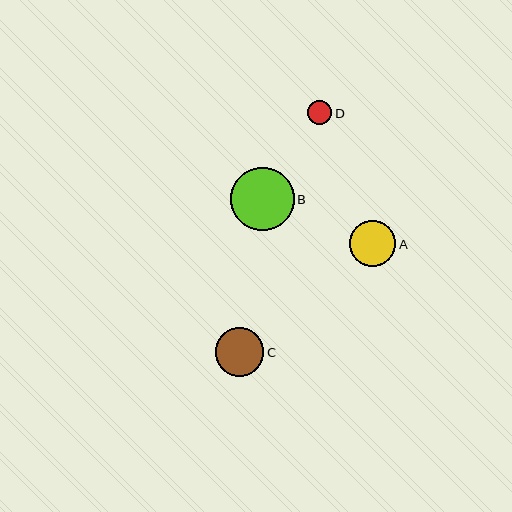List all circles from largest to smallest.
From largest to smallest: B, C, A, D.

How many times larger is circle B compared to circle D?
Circle B is approximately 2.6 times the size of circle D.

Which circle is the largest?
Circle B is the largest with a size of approximately 63 pixels.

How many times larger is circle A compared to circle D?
Circle A is approximately 1.9 times the size of circle D.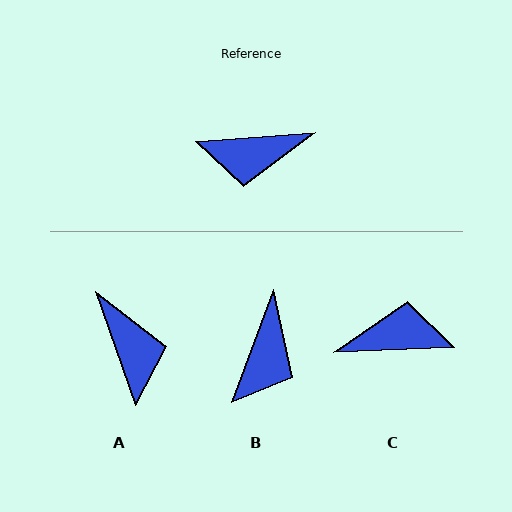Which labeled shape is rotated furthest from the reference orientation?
C, about 178 degrees away.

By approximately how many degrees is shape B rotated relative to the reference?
Approximately 65 degrees counter-clockwise.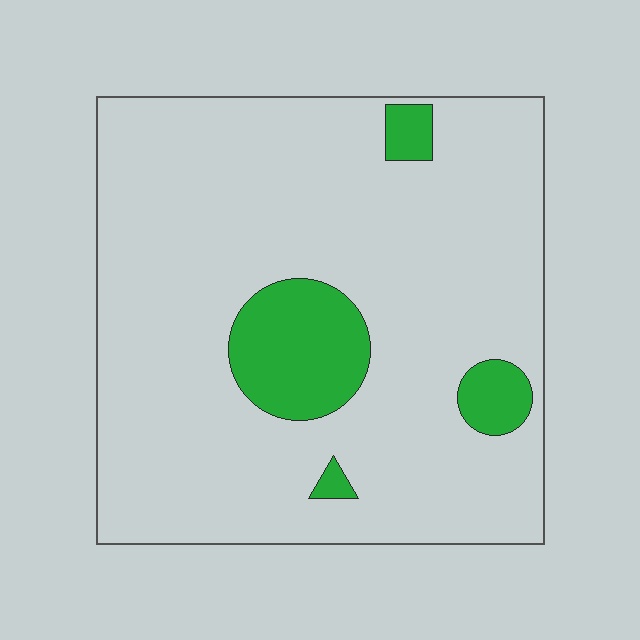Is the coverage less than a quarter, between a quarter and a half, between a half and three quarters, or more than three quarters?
Less than a quarter.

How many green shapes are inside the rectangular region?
4.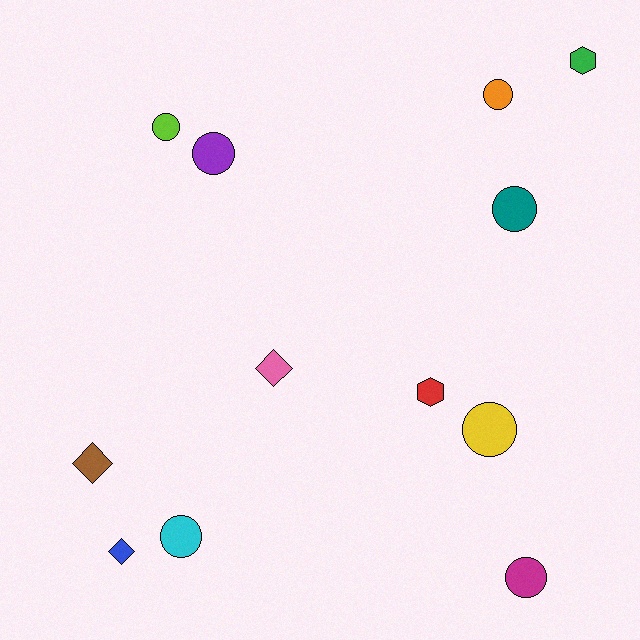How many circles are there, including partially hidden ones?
There are 7 circles.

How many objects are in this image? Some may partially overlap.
There are 12 objects.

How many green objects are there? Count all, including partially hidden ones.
There is 1 green object.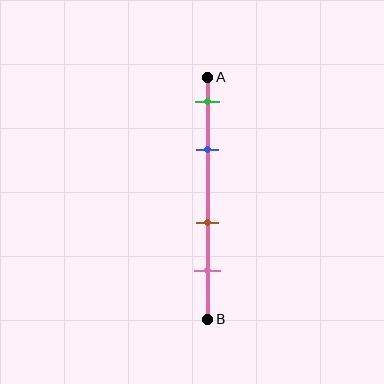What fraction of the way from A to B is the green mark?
The green mark is approximately 10% (0.1) of the way from A to B.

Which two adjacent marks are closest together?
The green and blue marks are the closest adjacent pair.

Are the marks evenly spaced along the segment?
No, the marks are not evenly spaced.